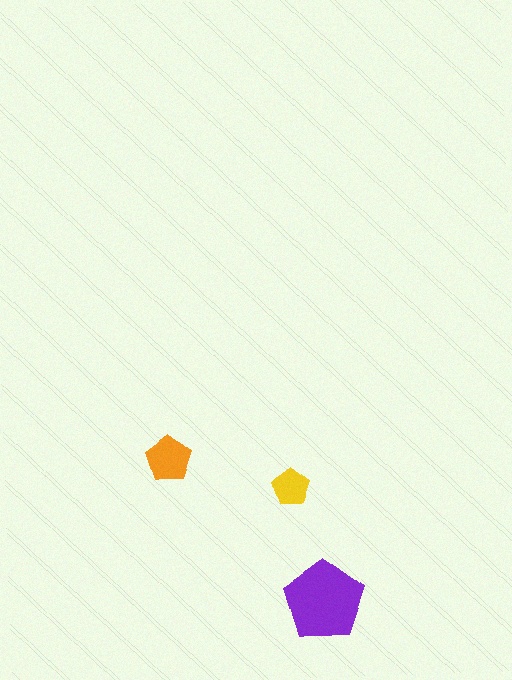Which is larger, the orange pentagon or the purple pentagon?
The purple one.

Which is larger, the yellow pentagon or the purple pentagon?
The purple one.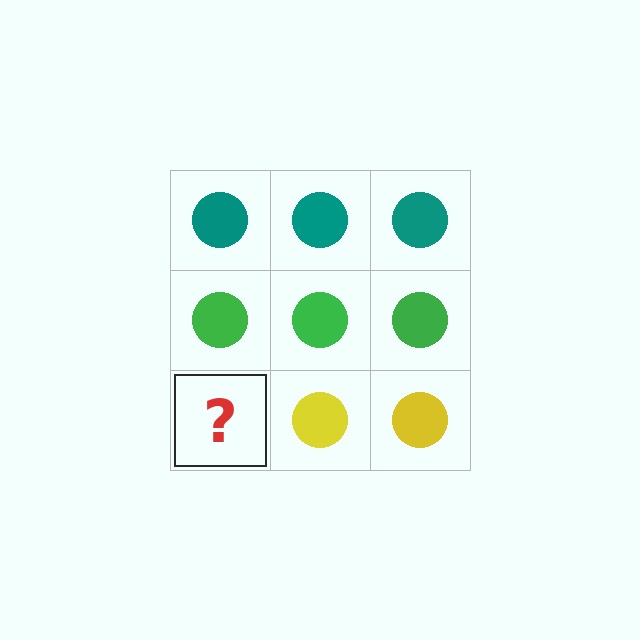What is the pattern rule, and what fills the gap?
The rule is that each row has a consistent color. The gap should be filled with a yellow circle.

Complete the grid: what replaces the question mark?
The question mark should be replaced with a yellow circle.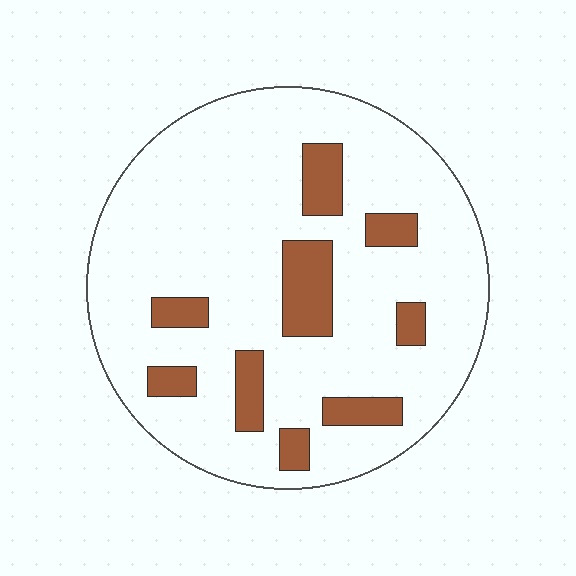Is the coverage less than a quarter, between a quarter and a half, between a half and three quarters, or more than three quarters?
Less than a quarter.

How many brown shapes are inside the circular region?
9.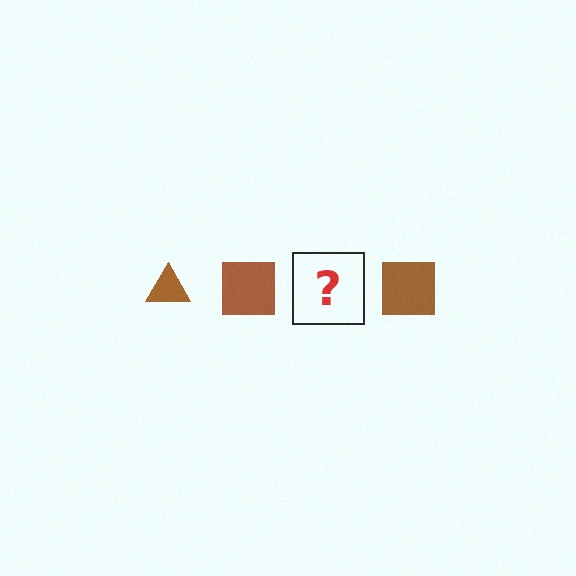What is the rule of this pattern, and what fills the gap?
The rule is that the pattern cycles through triangle, square shapes in brown. The gap should be filled with a brown triangle.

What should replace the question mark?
The question mark should be replaced with a brown triangle.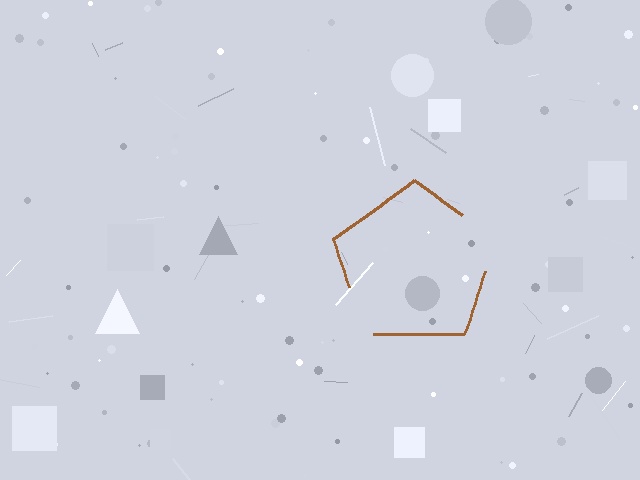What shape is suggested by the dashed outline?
The dashed outline suggests a pentagon.